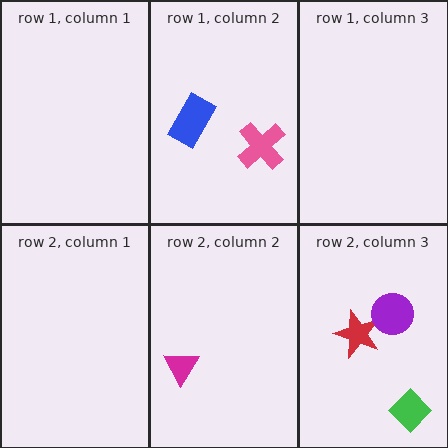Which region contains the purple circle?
The row 2, column 3 region.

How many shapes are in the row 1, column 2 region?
2.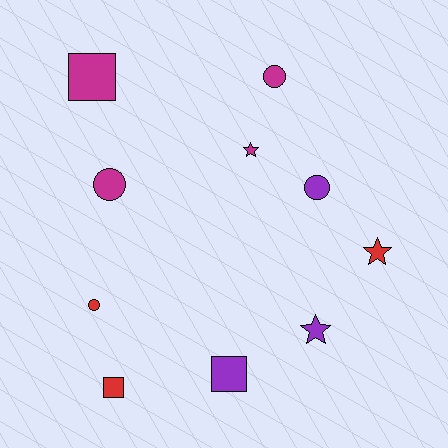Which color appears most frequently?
Magenta, with 4 objects.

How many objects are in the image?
There are 10 objects.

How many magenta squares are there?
There is 1 magenta square.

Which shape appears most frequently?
Circle, with 4 objects.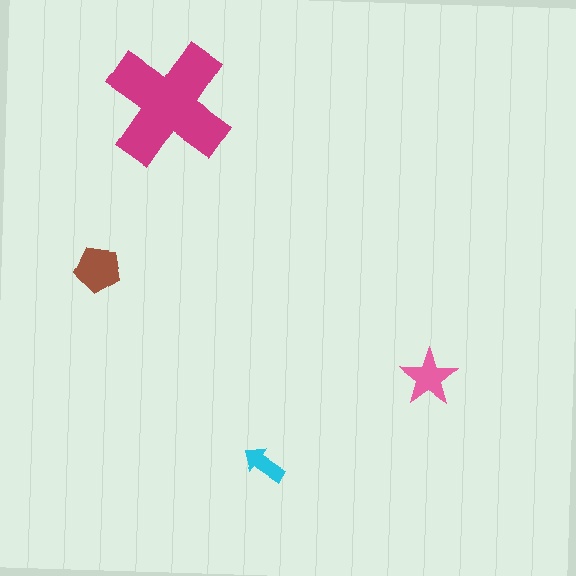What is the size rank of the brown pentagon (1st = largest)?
2nd.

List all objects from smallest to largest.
The cyan arrow, the pink star, the brown pentagon, the magenta cross.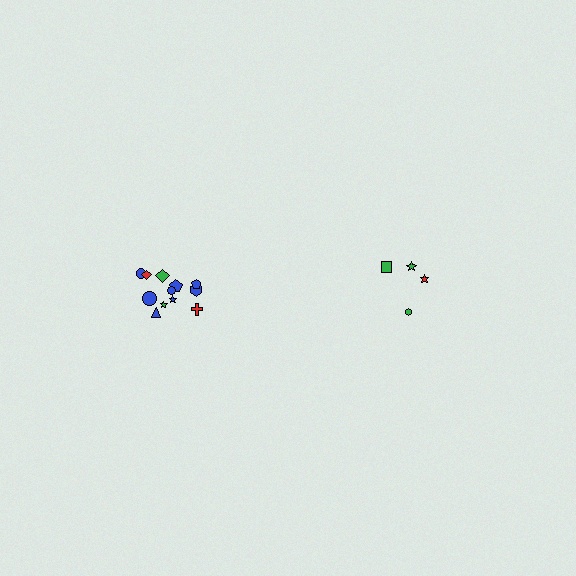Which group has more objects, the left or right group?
The left group.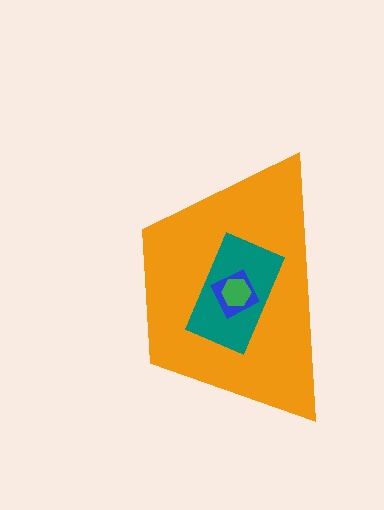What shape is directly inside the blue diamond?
The green hexagon.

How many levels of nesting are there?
4.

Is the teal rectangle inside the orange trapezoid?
Yes.